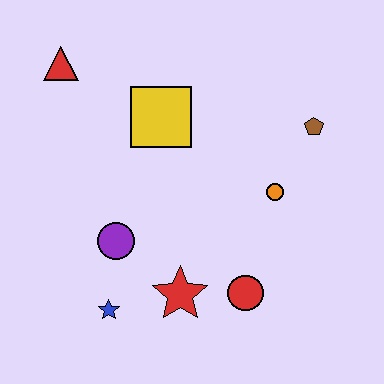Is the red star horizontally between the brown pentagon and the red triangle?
Yes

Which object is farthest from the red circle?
The red triangle is farthest from the red circle.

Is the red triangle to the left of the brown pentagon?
Yes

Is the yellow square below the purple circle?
No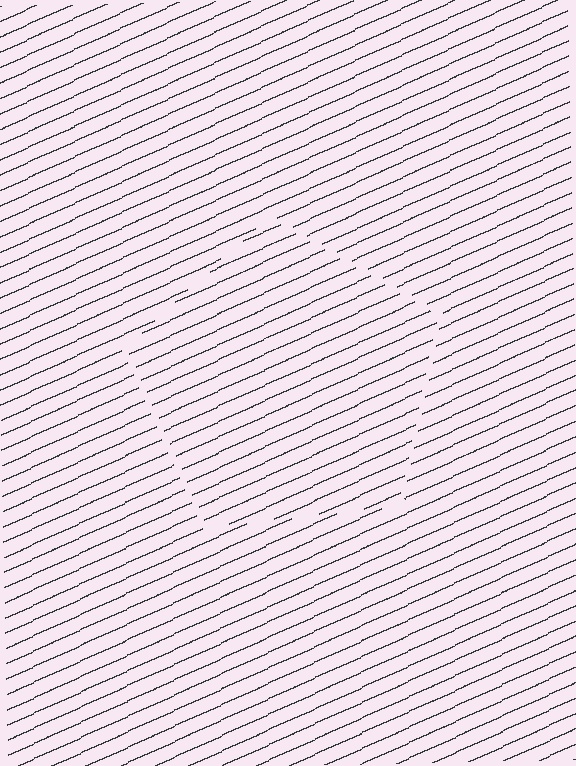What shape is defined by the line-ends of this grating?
An illusory pentagon. The interior of the shape contains the same grating, shifted by half a period — the contour is defined by the phase discontinuity where line-ends from the inner and outer gratings abut.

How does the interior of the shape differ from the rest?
The interior of the shape contains the same grating, shifted by half a period — the contour is defined by the phase discontinuity where line-ends from the inner and outer gratings abut.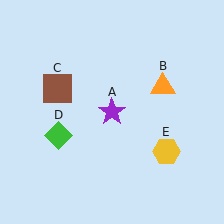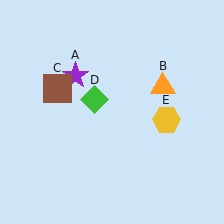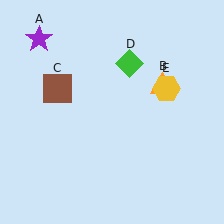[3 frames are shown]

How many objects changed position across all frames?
3 objects changed position: purple star (object A), green diamond (object D), yellow hexagon (object E).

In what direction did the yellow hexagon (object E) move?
The yellow hexagon (object E) moved up.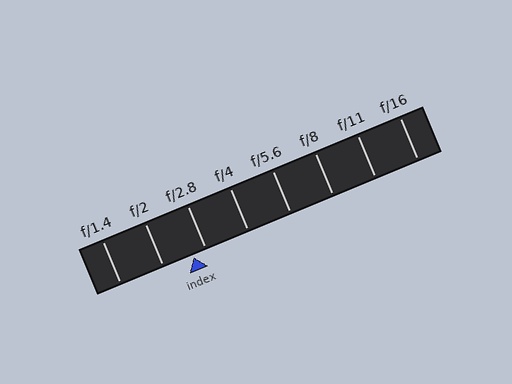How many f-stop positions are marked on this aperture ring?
There are 8 f-stop positions marked.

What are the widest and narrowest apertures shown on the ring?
The widest aperture shown is f/1.4 and the narrowest is f/16.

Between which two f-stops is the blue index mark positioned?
The index mark is between f/2 and f/2.8.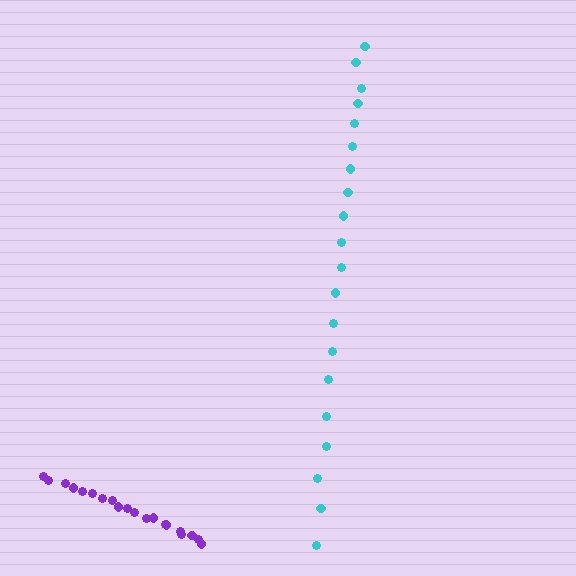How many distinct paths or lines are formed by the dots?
There are 2 distinct paths.